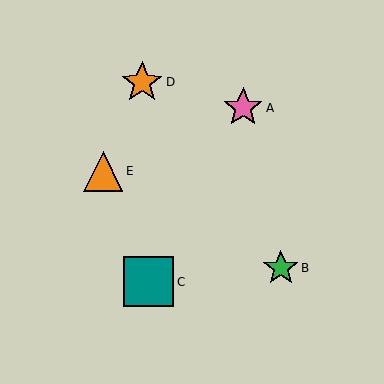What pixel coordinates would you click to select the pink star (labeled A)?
Click at (243, 108) to select the pink star A.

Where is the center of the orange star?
The center of the orange star is at (142, 82).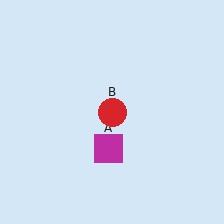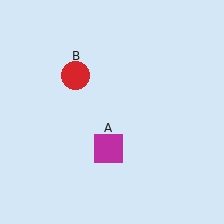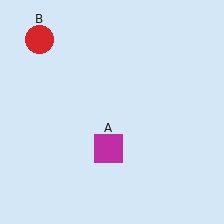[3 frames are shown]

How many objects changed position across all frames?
1 object changed position: red circle (object B).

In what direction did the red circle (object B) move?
The red circle (object B) moved up and to the left.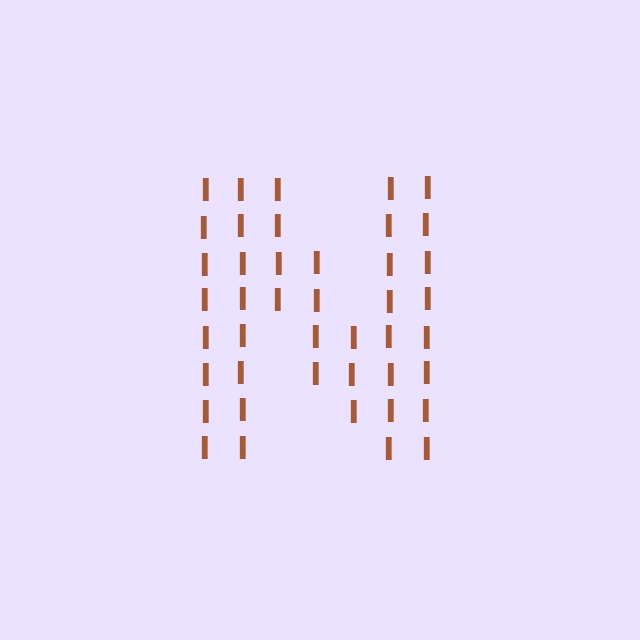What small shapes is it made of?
It is made of small letter I's.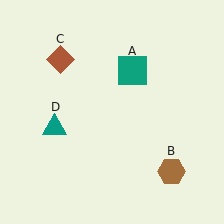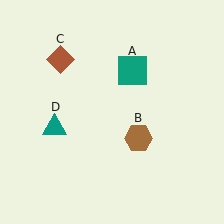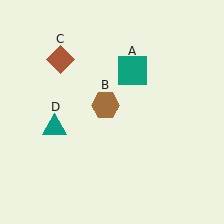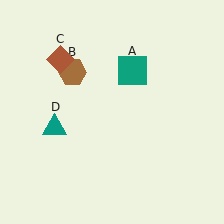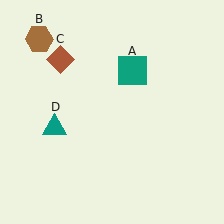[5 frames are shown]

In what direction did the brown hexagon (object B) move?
The brown hexagon (object B) moved up and to the left.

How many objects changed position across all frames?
1 object changed position: brown hexagon (object B).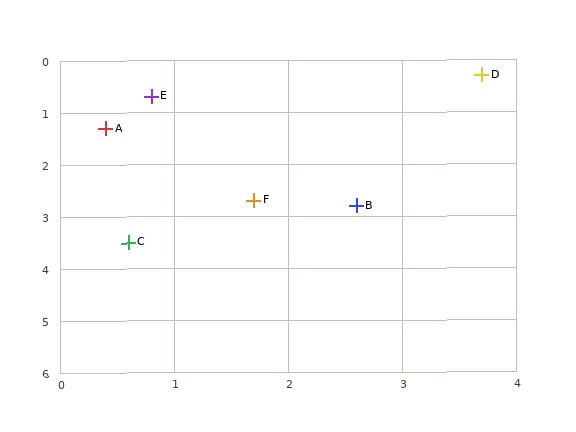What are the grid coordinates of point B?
Point B is at approximately (2.6, 2.8).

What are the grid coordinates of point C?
Point C is at approximately (0.6, 3.5).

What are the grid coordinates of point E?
Point E is at approximately (0.8, 0.7).